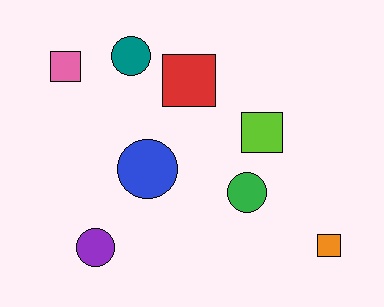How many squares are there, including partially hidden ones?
There are 4 squares.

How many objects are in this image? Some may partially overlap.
There are 8 objects.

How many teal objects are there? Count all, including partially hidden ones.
There is 1 teal object.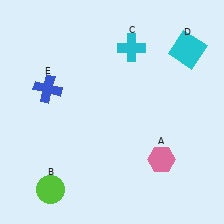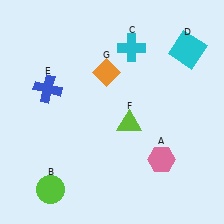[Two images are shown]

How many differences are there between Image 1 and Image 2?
There are 2 differences between the two images.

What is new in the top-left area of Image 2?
An orange diamond (G) was added in the top-left area of Image 2.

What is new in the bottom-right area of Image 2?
A lime triangle (F) was added in the bottom-right area of Image 2.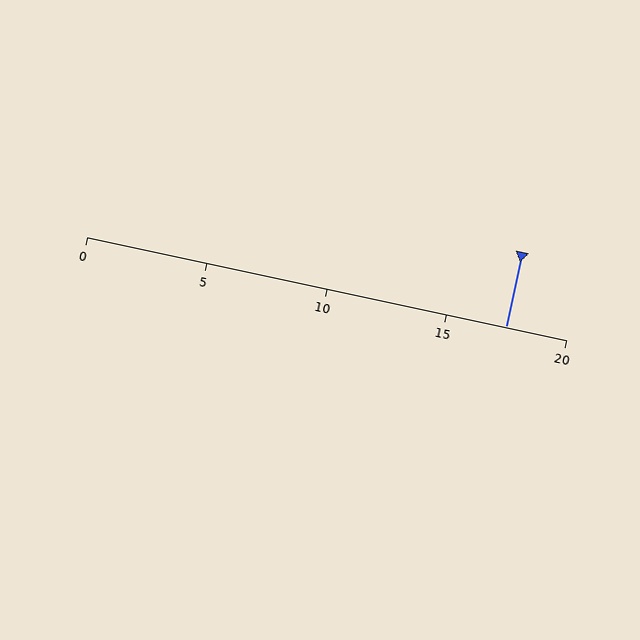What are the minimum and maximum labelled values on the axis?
The axis runs from 0 to 20.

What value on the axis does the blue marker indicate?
The marker indicates approximately 17.5.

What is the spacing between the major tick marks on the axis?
The major ticks are spaced 5 apart.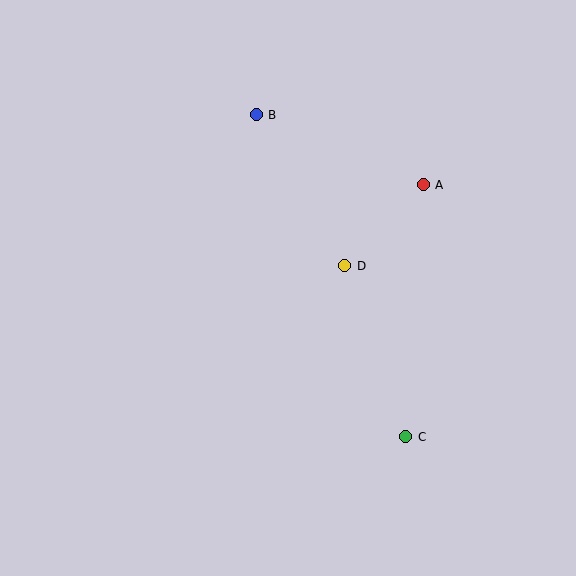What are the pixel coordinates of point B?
Point B is at (256, 115).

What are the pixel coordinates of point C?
Point C is at (406, 437).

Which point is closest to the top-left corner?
Point B is closest to the top-left corner.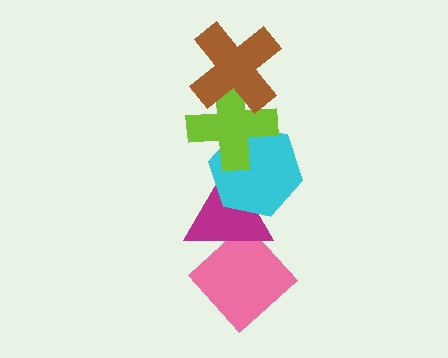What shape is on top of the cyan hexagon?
The lime cross is on top of the cyan hexagon.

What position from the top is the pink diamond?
The pink diamond is 5th from the top.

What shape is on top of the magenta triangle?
The cyan hexagon is on top of the magenta triangle.